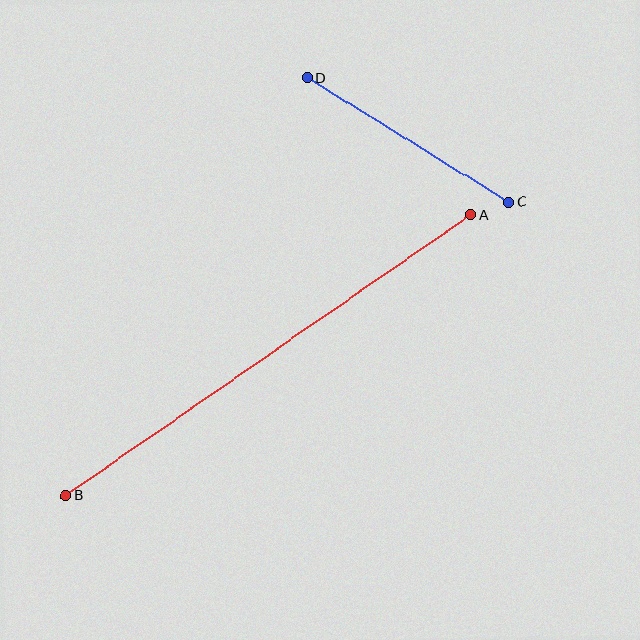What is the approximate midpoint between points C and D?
The midpoint is at approximately (408, 140) pixels.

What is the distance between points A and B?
The distance is approximately 493 pixels.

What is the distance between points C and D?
The distance is approximately 236 pixels.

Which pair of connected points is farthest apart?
Points A and B are farthest apart.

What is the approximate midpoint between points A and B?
The midpoint is at approximately (268, 355) pixels.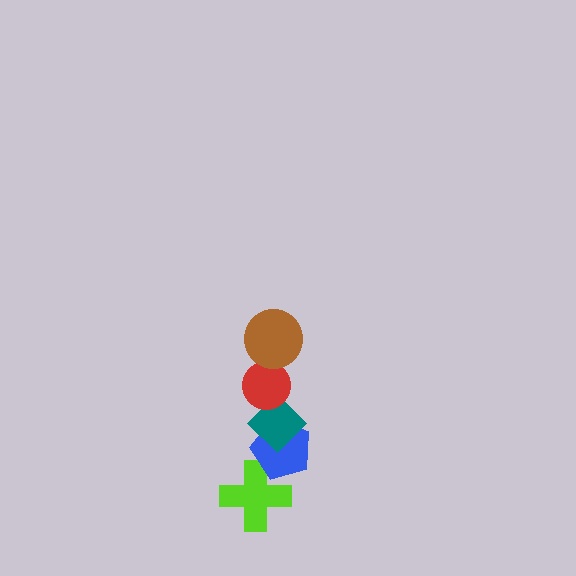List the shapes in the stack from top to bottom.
From top to bottom: the brown circle, the red circle, the teal diamond, the blue pentagon, the lime cross.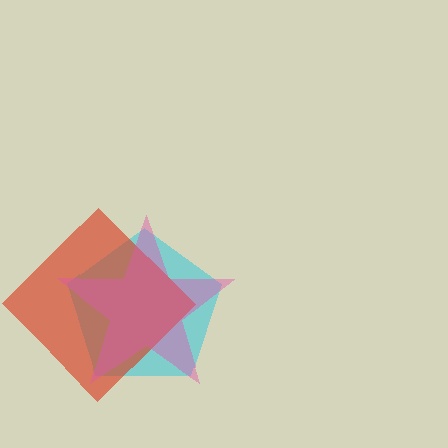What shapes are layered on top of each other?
The layered shapes are: a cyan pentagon, a red diamond, a pink star.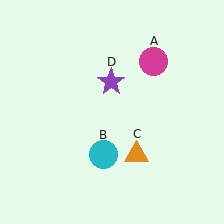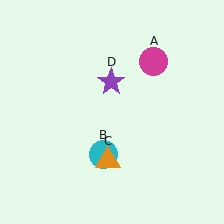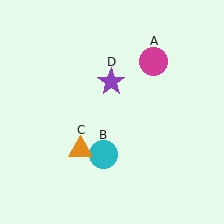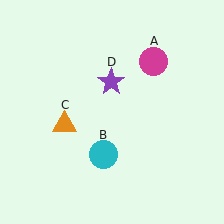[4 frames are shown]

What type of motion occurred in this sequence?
The orange triangle (object C) rotated clockwise around the center of the scene.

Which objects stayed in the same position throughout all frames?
Magenta circle (object A) and cyan circle (object B) and purple star (object D) remained stationary.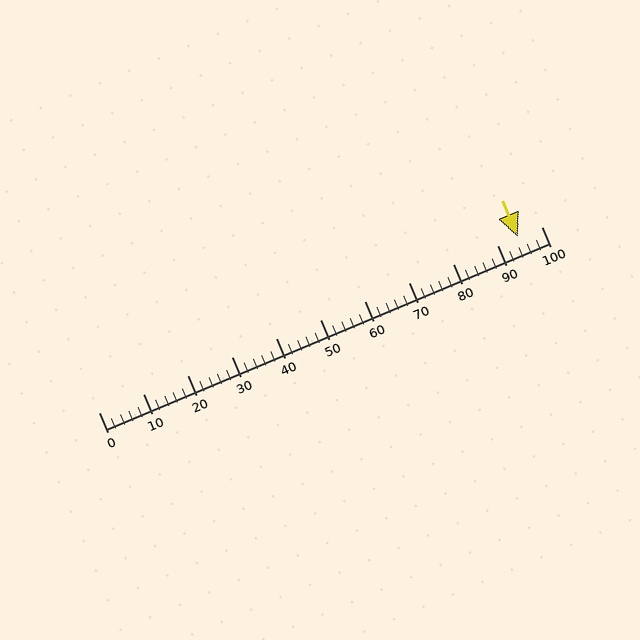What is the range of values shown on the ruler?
The ruler shows values from 0 to 100.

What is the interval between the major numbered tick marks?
The major tick marks are spaced 10 units apart.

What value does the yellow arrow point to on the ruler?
The yellow arrow points to approximately 95.